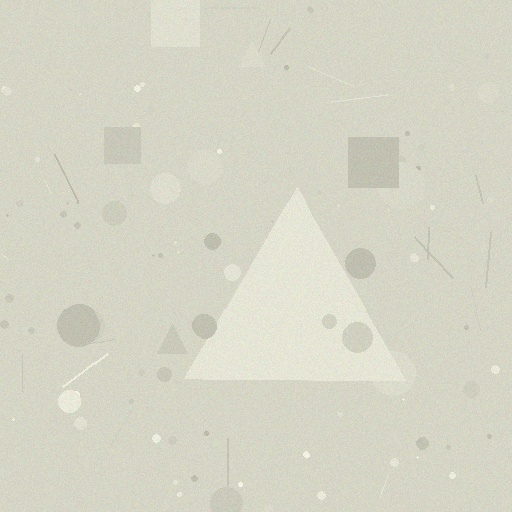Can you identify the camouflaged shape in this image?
The camouflaged shape is a triangle.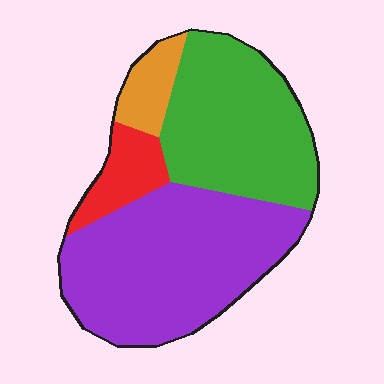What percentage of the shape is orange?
Orange takes up about one tenth (1/10) of the shape.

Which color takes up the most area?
Purple, at roughly 50%.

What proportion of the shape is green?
Green takes up about three eighths (3/8) of the shape.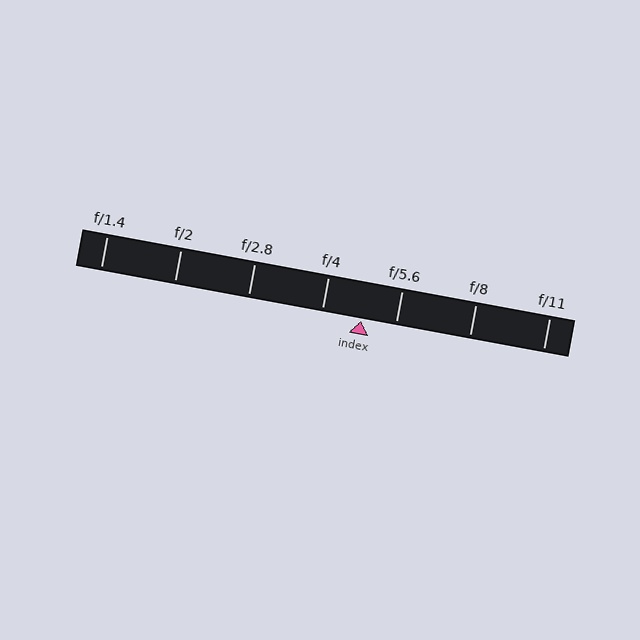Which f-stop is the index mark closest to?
The index mark is closest to f/5.6.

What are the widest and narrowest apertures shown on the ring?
The widest aperture shown is f/1.4 and the narrowest is f/11.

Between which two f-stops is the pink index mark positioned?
The index mark is between f/4 and f/5.6.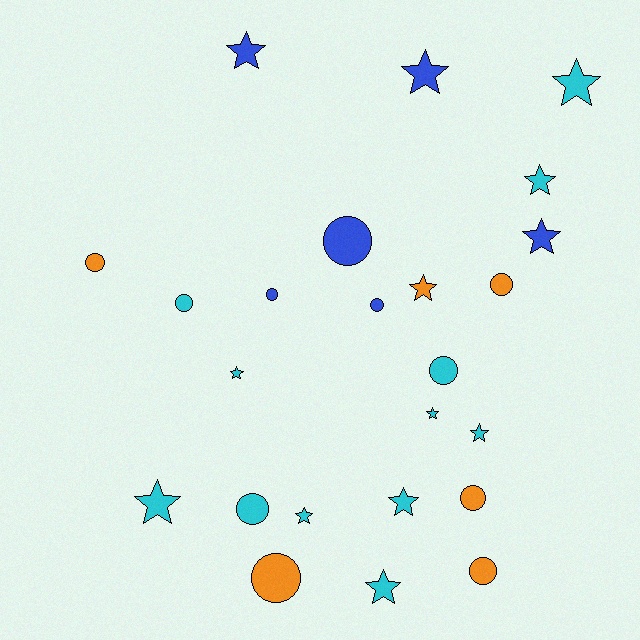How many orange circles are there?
There are 5 orange circles.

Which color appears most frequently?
Cyan, with 12 objects.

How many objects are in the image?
There are 24 objects.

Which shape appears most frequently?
Star, with 13 objects.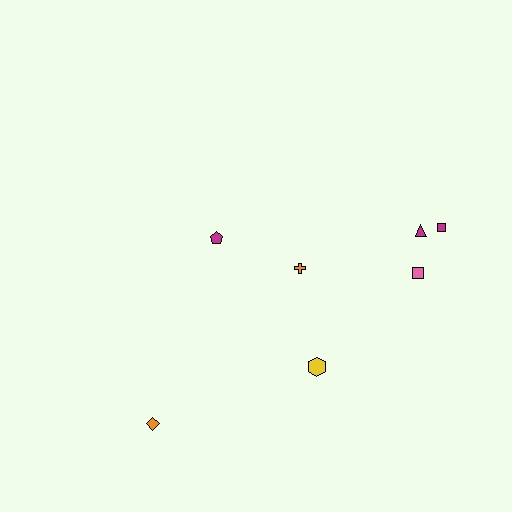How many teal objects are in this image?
There are no teal objects.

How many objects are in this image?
There are 7 objects.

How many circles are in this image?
There are no circles.